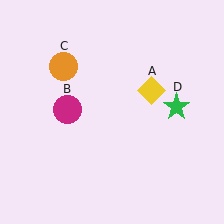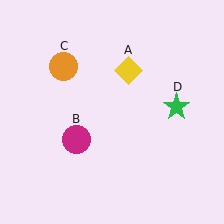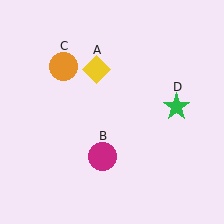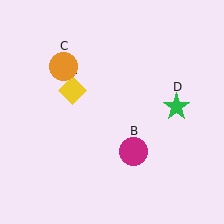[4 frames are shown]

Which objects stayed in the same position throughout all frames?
Orange circle (object C) and green star (object D) remained stationary.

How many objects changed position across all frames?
2 objects changed position: yellow diamond (object A), magenta circle (object B).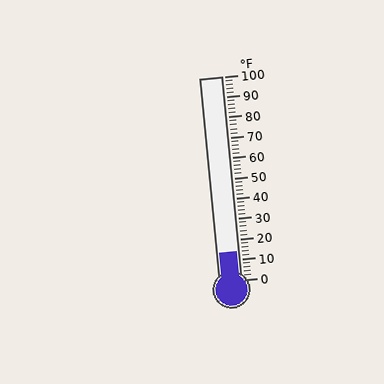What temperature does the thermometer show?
The thermometer shows approximately 14°F.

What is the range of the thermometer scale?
The thermometer scale ranges from 0°F to 100°F.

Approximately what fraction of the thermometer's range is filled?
The thermometer is filled to approximately 15% of its range.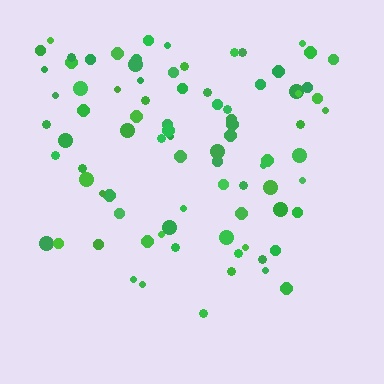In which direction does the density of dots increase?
From bottom to top, with the top side densest.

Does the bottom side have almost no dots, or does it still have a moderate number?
Still a moderate number, just noticeably fewer than the top.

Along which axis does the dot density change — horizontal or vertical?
Vertical.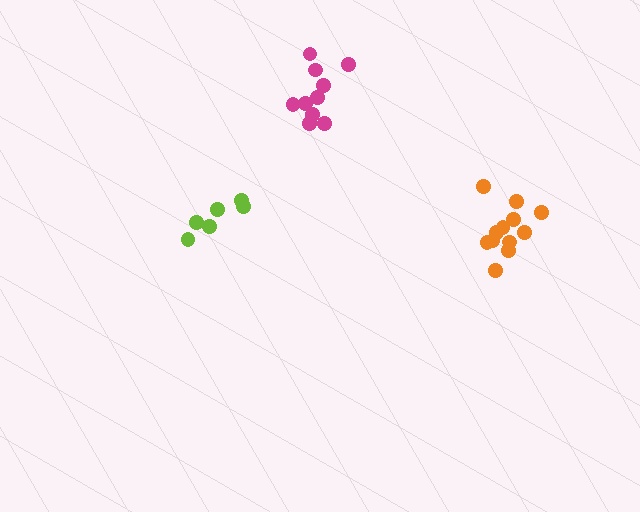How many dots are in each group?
Group 1: 10 dots, Group 2: 12 dots, Group 3: 6 dots (28 total).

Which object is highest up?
The magenta cluster is topmost.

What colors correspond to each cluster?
The clusters are colored: magenta, orange, lime.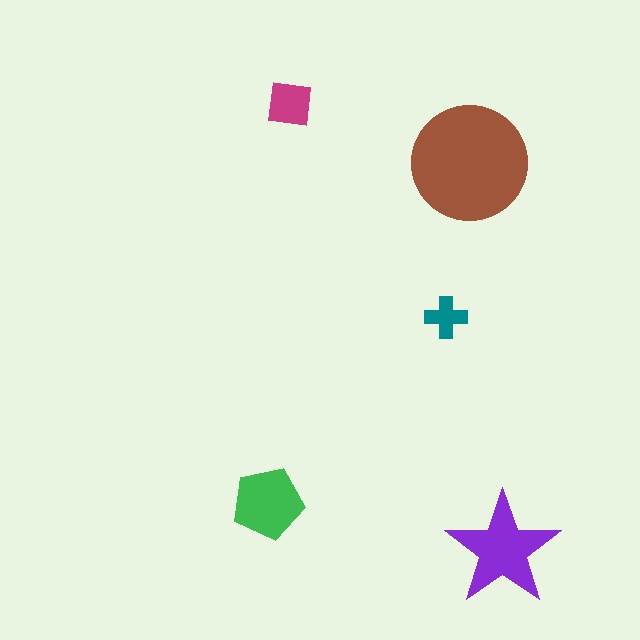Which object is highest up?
The magenta square is topmost.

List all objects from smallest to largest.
The teal cross, the magenta square, the green pentagon, the purple star, the brown circle.